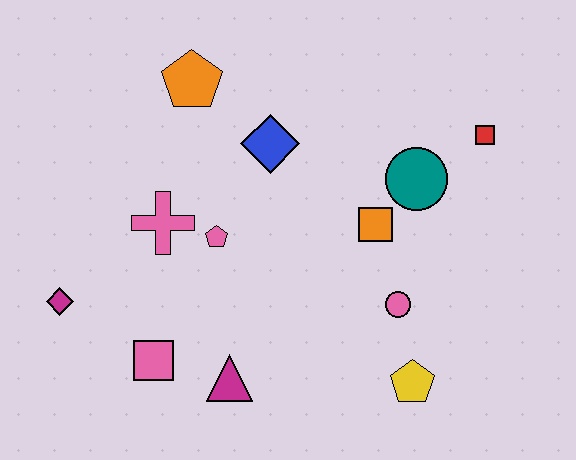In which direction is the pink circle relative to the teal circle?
The pink circle is below the teal circle.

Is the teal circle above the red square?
No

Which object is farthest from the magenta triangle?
The red square is farthest from the magenta triangle.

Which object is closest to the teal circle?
The orange square is closest to the teal circle.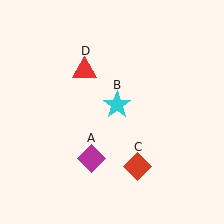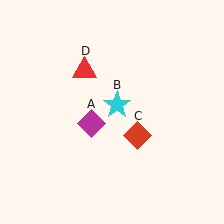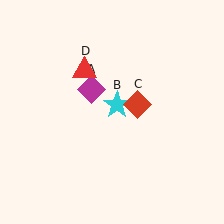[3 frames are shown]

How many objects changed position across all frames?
2 objects changed position: magenta diamond (object A), red diamond (object C).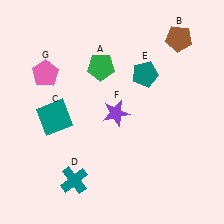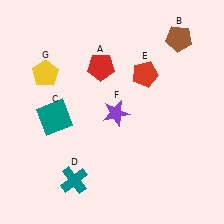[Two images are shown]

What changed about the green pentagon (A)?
In Image 1, A is green. In Image 2, it changed to red.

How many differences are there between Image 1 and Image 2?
There are 3 differences between the two images.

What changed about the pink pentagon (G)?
In Image 1, G is pink. In Image 2, it changed to yellow.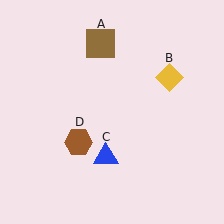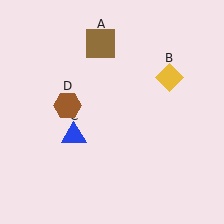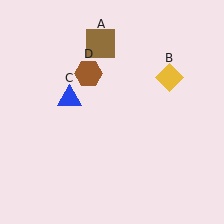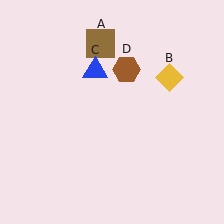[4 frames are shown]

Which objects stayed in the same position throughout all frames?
Brown square (object A) and yellow diamond (object B) remained stationary.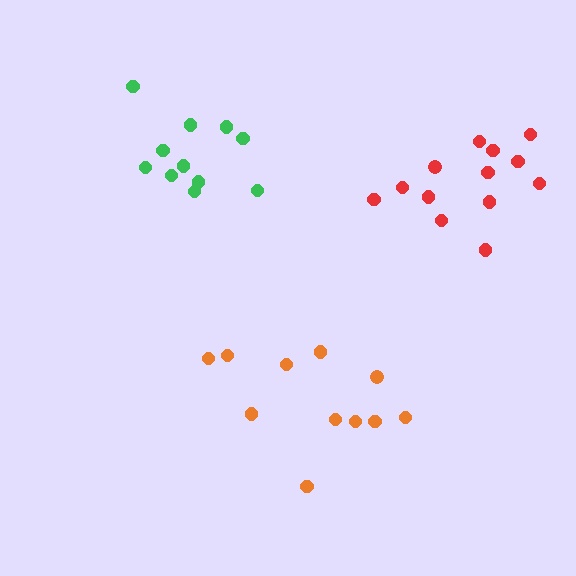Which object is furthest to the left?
The green cluster is leftmost.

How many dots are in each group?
Group 1: 11 dots, Group 2: 13 dots, Group 3: 11 dots (35 total).